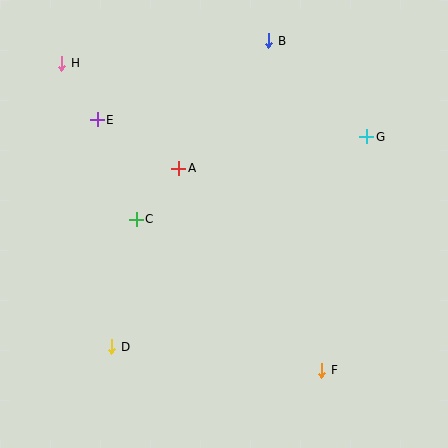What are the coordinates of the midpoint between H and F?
The midpoint between H and F is at (192, 217).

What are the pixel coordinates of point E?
Point E is at (97, 120).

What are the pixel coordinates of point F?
Point F is at (322, 370).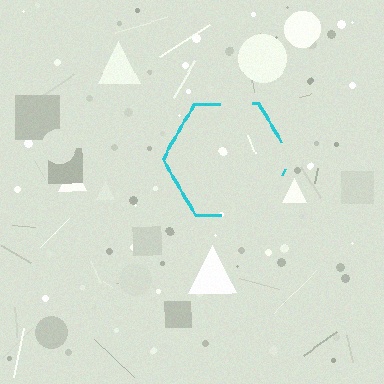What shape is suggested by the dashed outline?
The dashed outline suggests a hexagon.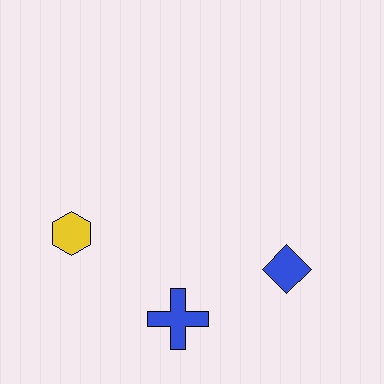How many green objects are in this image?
There are no green objects.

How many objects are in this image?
There are 3 objects.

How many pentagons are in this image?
There are no pentagons.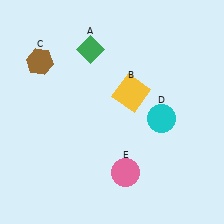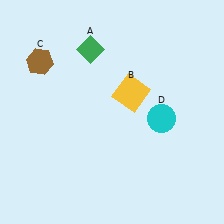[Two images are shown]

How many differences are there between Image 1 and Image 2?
There is 1 difference between the two images.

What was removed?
The pink circle (E) was removed in Image 2.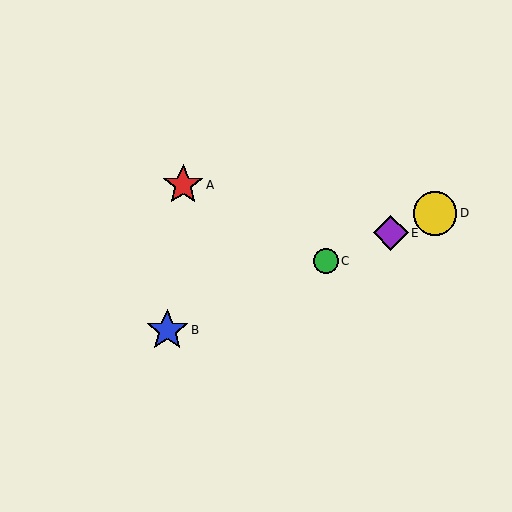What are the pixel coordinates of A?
Object A is at (183, 185).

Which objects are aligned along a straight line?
Objects B, C, D, E are aligned along a straight line.